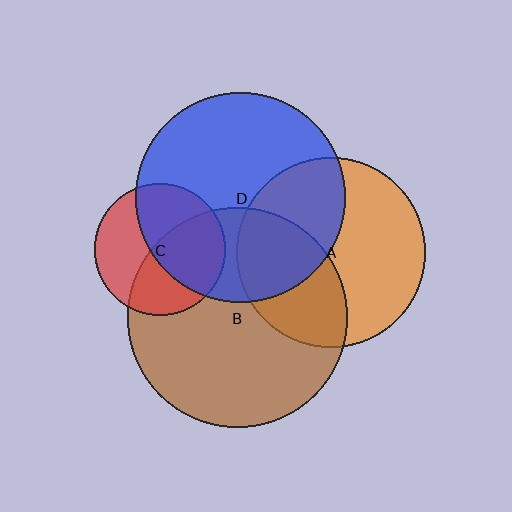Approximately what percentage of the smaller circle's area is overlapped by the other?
Approximately 35%.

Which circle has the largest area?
Circle B (brown).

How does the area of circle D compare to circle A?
Approximately 1.2 times.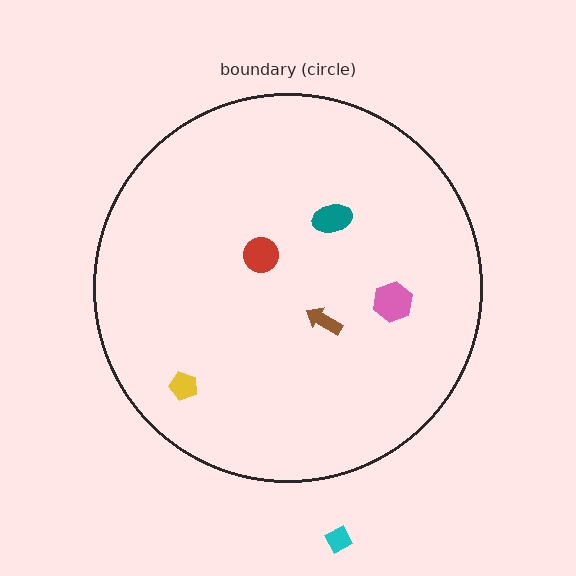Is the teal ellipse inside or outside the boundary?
Inside.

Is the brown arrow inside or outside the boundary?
Inside.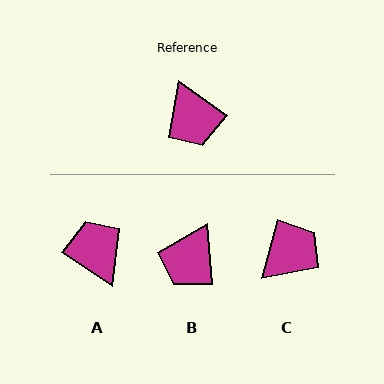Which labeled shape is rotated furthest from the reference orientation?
A, about 178 degrees away.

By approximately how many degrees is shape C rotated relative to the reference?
Approximately 110 degrees counter-clockwise.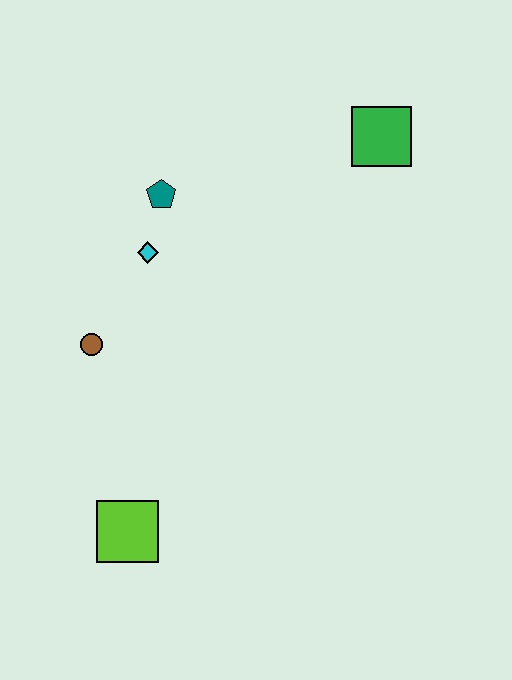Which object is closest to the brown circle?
The cyan diamond is closest to the brown circle.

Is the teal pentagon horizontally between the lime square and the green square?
Yes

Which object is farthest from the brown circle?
The green square is farthest from the brown circle.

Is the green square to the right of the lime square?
Yes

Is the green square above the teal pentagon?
Yes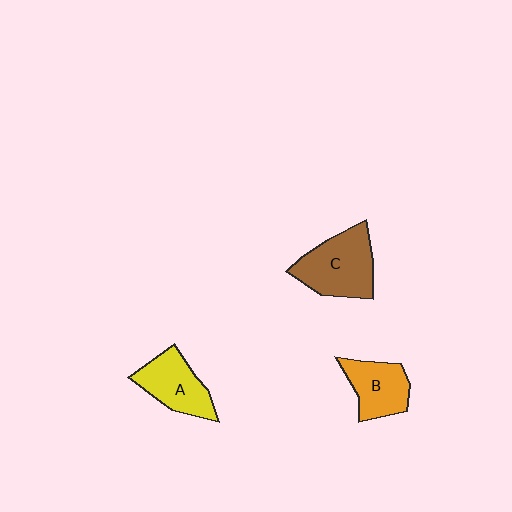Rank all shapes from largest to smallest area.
From largest to smallest: C (brown), A (yellow), B (orange).